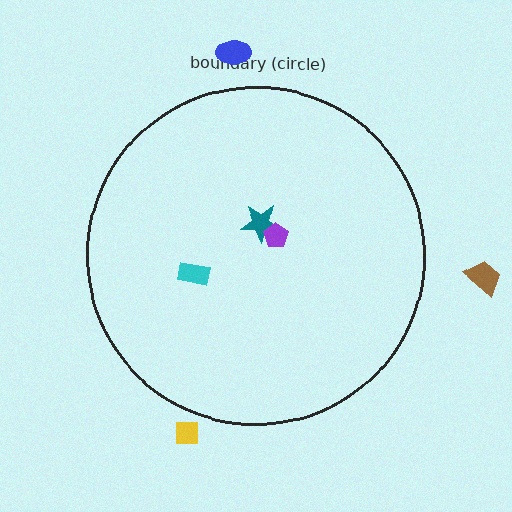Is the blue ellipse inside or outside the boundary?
Outside.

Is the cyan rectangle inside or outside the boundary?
Inside.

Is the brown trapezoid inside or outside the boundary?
Outside.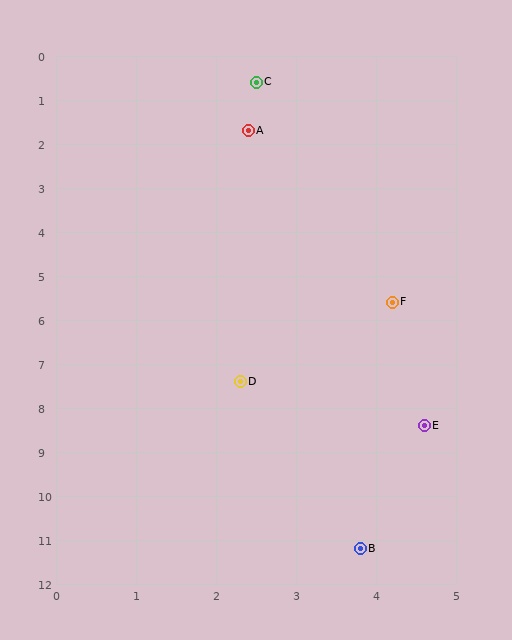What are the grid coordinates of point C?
Point C is at approximately (2.5, 0.6).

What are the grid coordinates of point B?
Point B is at approximately (3.8, 11.2).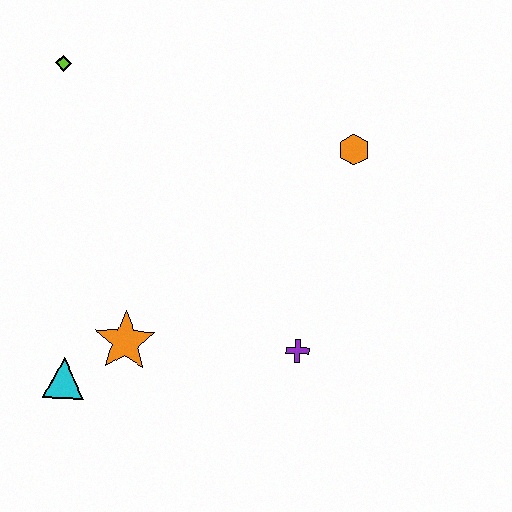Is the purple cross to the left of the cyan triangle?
No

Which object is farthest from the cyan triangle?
The orange hexagon is farthest from the cyan triangle.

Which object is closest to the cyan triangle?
The orange star is closest to the cyan triangle.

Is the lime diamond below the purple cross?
No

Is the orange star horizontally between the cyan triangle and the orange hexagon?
Yes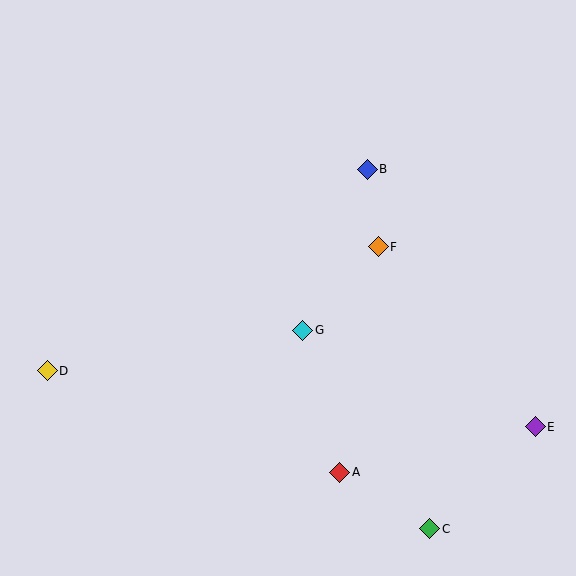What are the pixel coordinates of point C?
Point C is at (430, 529).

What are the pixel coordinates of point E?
Point E is at (535, 427).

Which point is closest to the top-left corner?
Point D is closest to the top-left corner.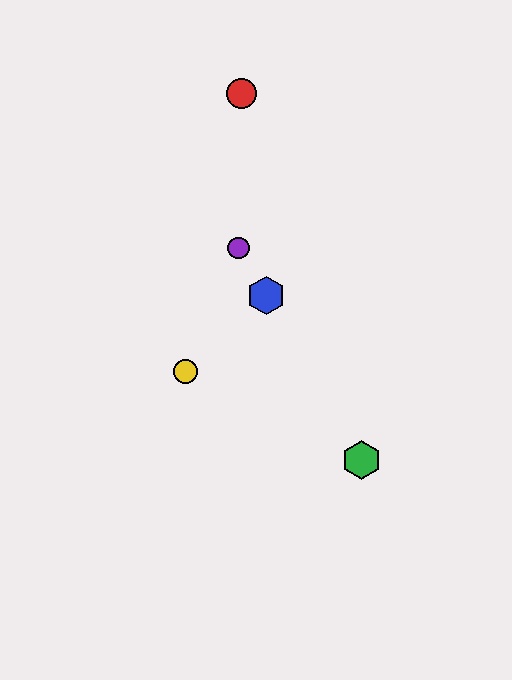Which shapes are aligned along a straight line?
The blue hexagon, the green hexagon, the purple circle are aligned along a straight line.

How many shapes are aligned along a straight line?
3 shapes (the blue hexagon, the green hexagon, the purple circle) are aligned along a straight line.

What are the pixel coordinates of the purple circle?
The purple circle is at (238, 248).